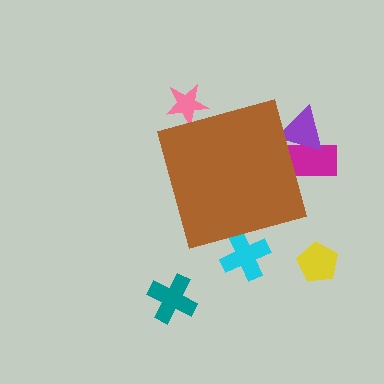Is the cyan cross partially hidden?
Yes, the cyan cross is partially hidden behind the brown diamond.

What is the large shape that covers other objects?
A brown diamond.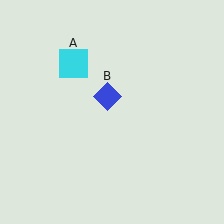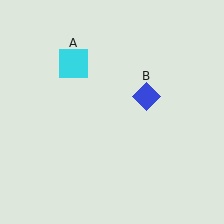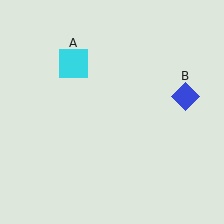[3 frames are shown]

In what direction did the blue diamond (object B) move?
The blue diamond (object B) moved right.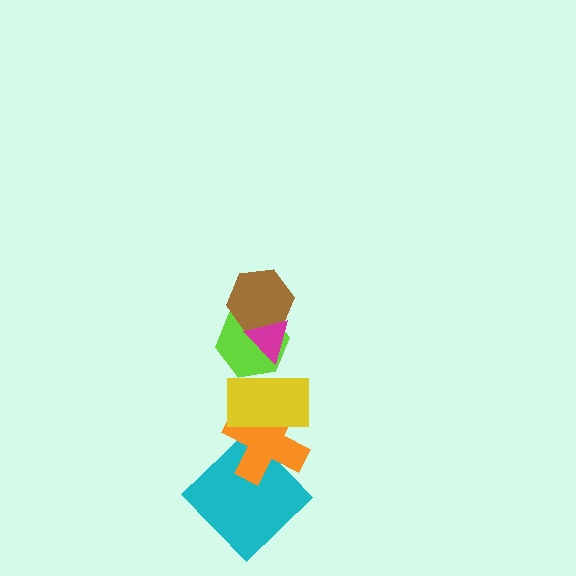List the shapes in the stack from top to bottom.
From top to bottom: the magenta triangle, the brown hexagon, the lime hexagon, the yellow rectangle, the orange cross, the cyan diamond.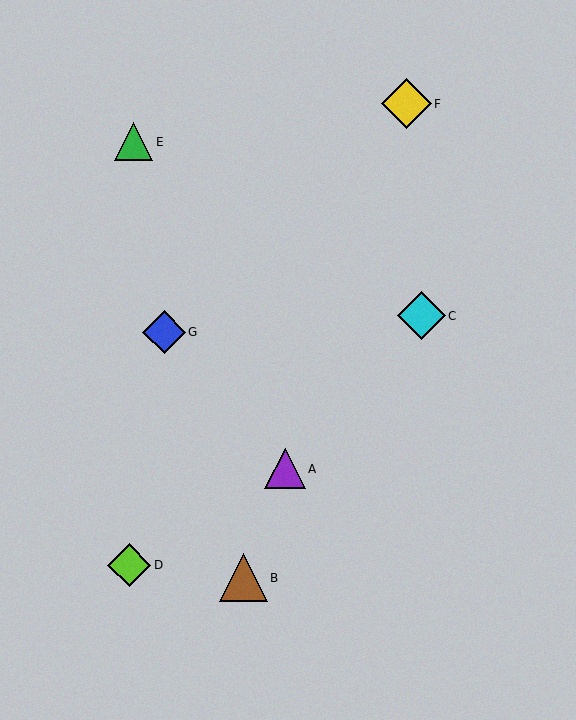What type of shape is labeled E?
Shape E is a green triangle.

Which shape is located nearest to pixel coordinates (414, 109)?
The yellow diamond (labeled F) at (407, 104) is nearest to that location.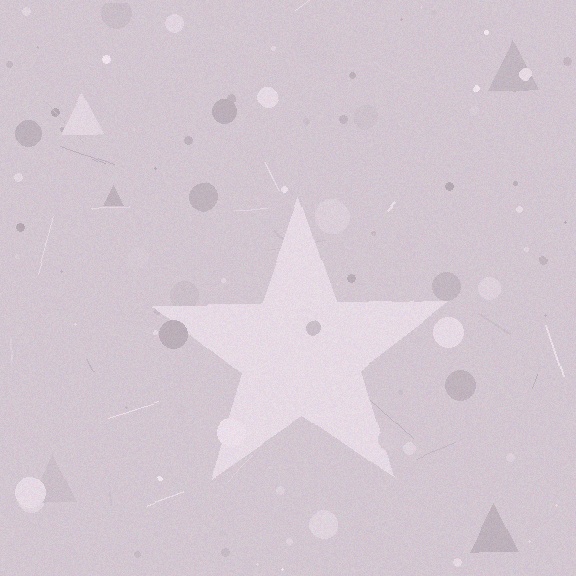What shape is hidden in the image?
A star is hidden in the image.